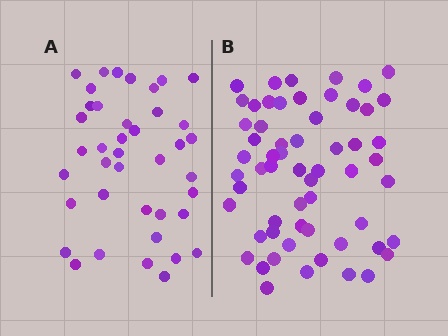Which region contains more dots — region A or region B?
Region B (the right region) has more dots.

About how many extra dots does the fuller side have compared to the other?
Region B has approximately 20 more dots than region A.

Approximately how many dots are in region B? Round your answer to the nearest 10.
About 60 dots. (The exact count is 59, which rounds to 60.)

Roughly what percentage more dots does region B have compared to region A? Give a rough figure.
About 50% more.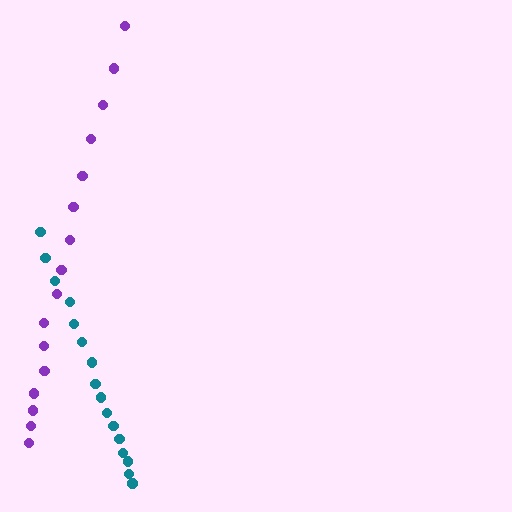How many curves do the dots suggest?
There are 2 distinct paths.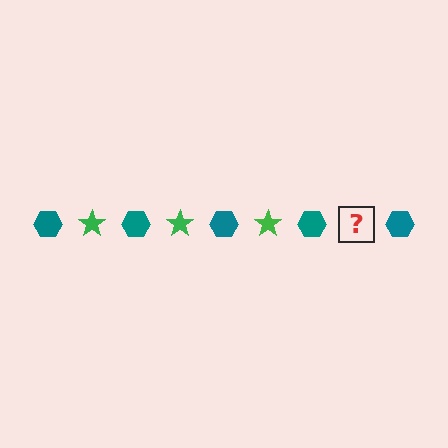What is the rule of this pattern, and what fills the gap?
The rule is that the pattern alternates between teal hexagon and green star. The gap should be filled with a green star.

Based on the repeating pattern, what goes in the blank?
The blank should be a green star.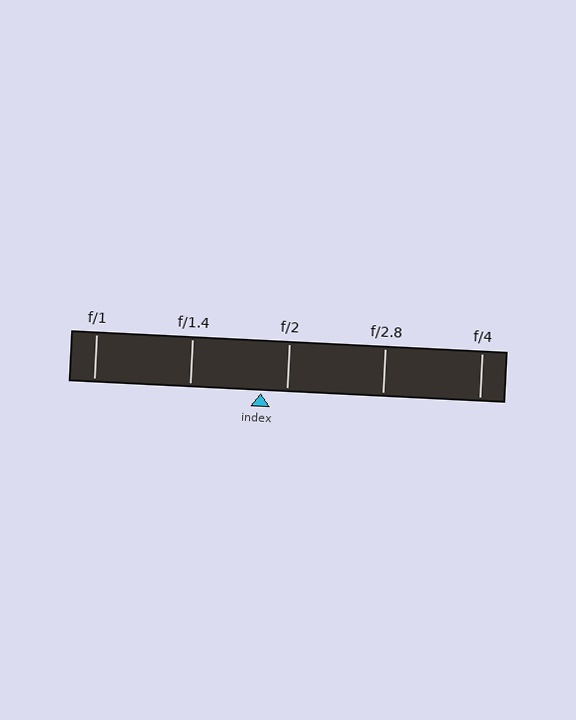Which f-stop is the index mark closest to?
The index mark is closest to f/2.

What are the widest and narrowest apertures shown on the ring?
The widest aperture shown is f/1 and the narrowest is f/4.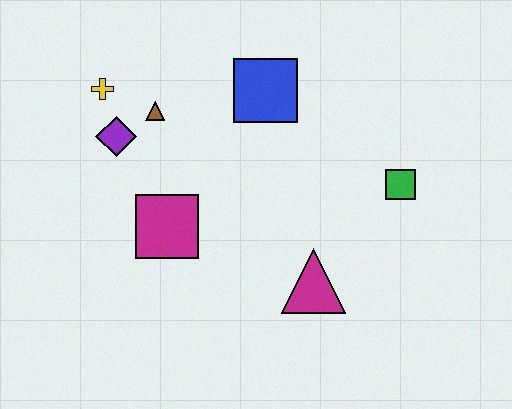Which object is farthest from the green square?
The yellow cross is farthest from the green square.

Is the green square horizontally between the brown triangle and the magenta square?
No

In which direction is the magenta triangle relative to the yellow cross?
The magenta triangle is to the right of the yellow cross.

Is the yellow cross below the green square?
No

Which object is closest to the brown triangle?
The purple diamond is closest to the brown triangle.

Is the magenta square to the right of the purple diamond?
Yes